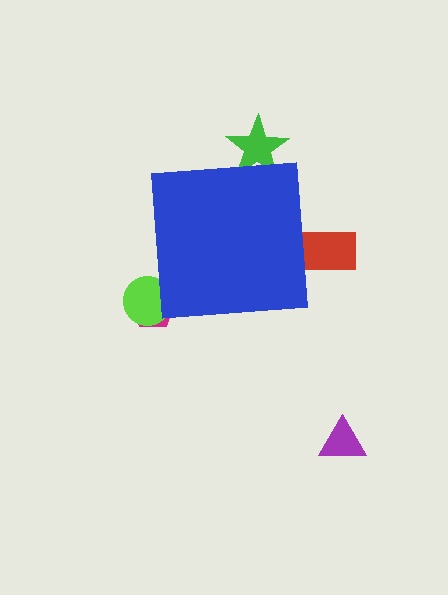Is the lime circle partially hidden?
Yes, the lime circle is partially hidden behind the blue square.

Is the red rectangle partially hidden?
Yes, the red rectangle is partially hidden behind the blue square.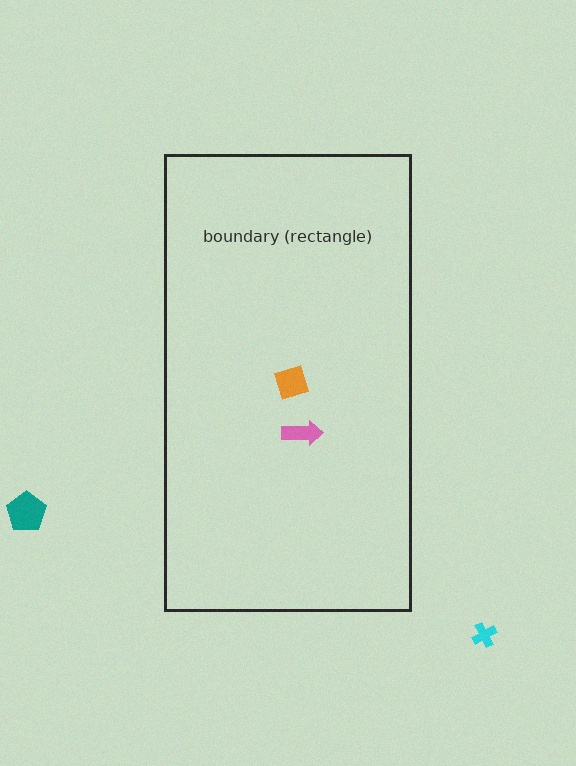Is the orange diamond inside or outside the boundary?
Inside.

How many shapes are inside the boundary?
2 inside, 2 outside.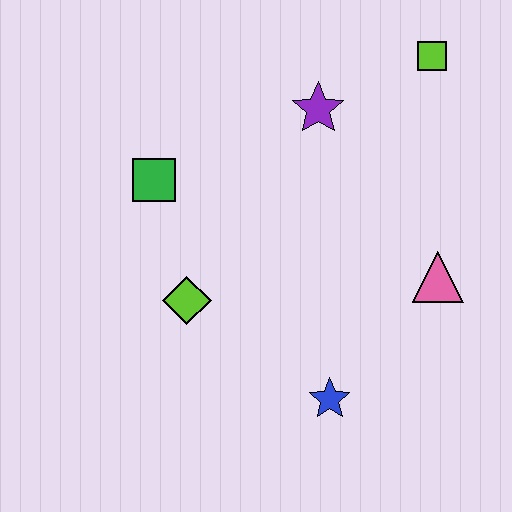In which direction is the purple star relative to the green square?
The purple star is to the right of the green square.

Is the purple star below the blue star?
No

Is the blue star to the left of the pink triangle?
Yes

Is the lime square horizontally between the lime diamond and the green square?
No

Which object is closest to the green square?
The lime diamond is closest to the green square.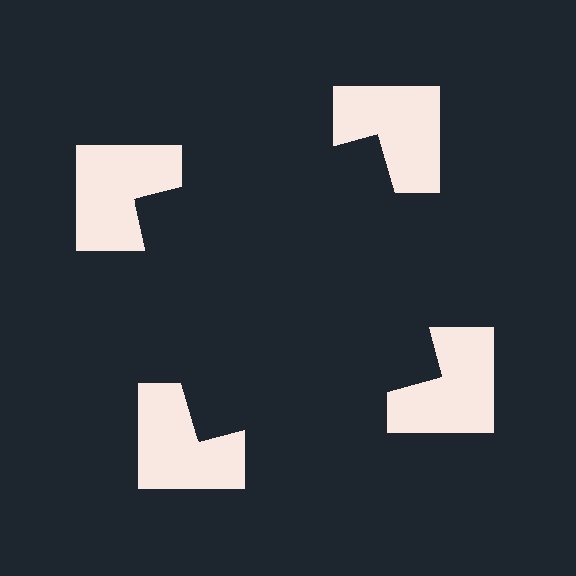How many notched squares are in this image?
There are 4 — one at each vertex of the illusory square.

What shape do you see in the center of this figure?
An illusory square — its edges are inferred from the aligned wedge cuts in the notched squares, not physically drawn.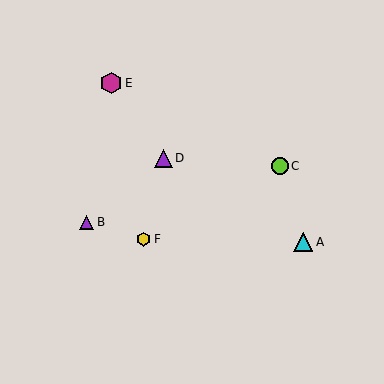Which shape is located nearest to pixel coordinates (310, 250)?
The cyan triangle (labeled A) at (303, 242) is nearest to that location.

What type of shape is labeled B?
Shape B is a purple triangle.